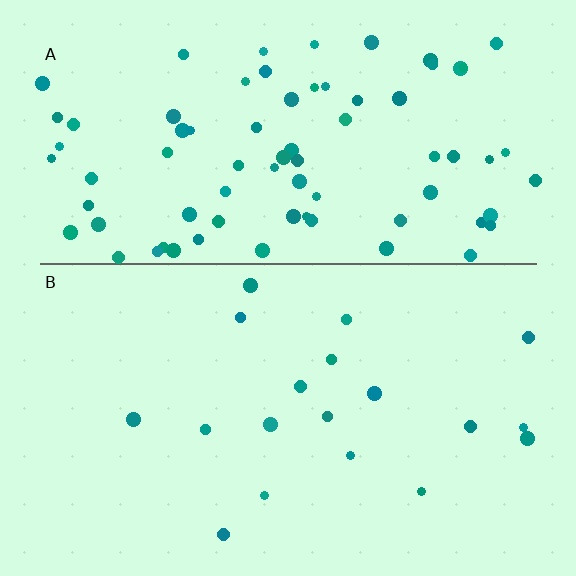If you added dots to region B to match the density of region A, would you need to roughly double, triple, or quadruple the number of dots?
Approximately quadruple.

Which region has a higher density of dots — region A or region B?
A (the top).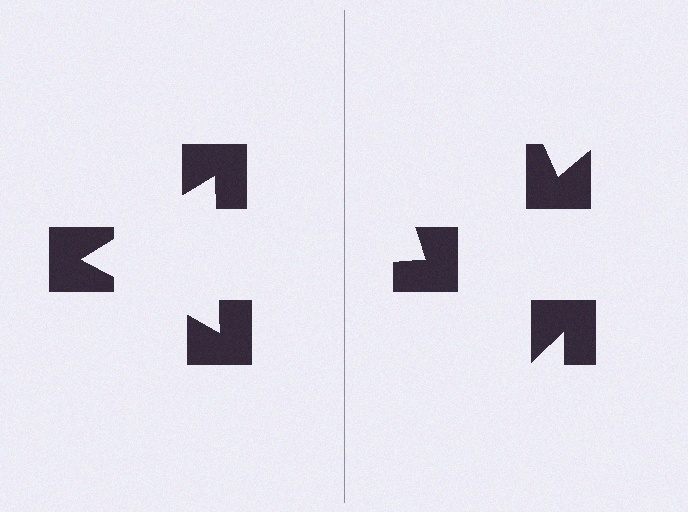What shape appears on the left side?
An illusory triangle.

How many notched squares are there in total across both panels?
6 — 3 on each side.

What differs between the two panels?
The notched squares are positioned identically on both sides; only the wedge orientations differ. On the left they align to a triangle; on the right they are misaligned.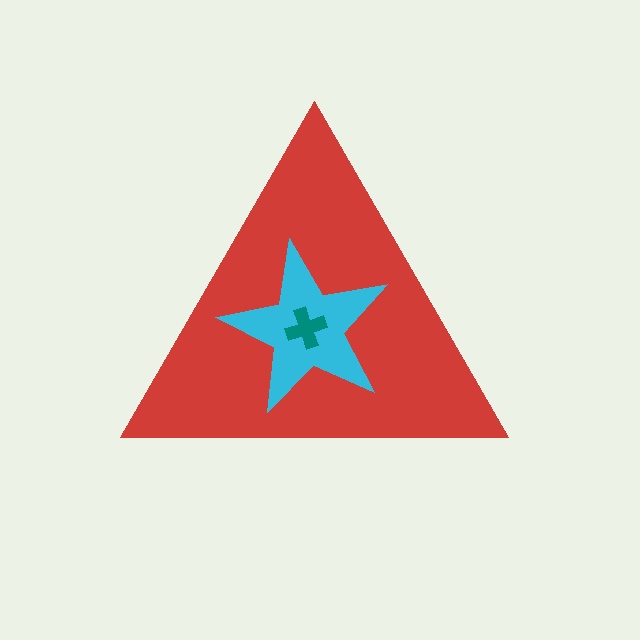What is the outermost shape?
The red triangle.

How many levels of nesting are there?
3.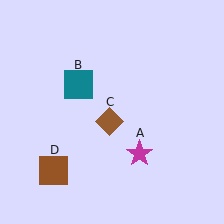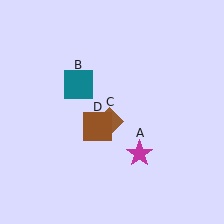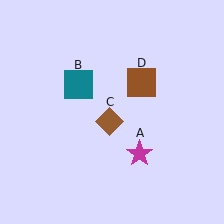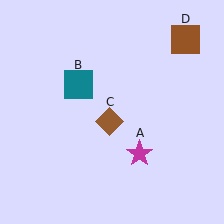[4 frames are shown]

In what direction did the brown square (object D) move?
The brown square (object D) moved up and to the right.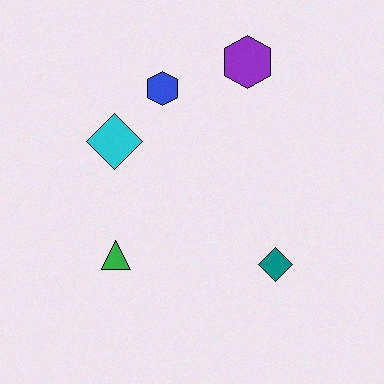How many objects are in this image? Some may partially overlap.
There are 5 objects.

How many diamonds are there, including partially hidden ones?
There are 2 diamonds.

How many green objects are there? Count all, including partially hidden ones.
There is 1 green object.